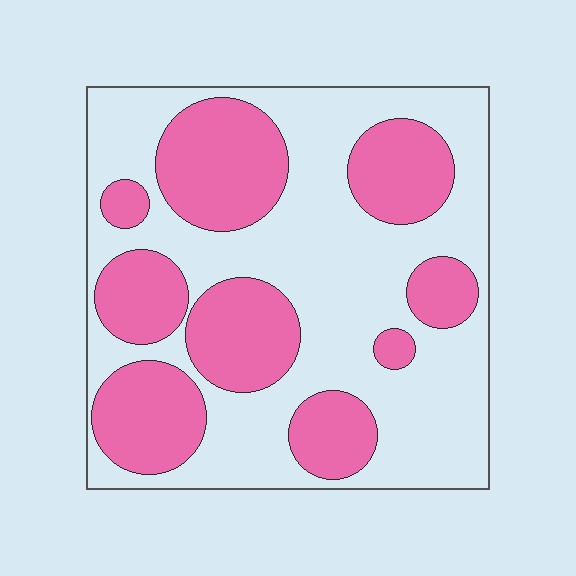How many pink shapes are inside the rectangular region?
9.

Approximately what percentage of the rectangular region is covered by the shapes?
Approximately 40%.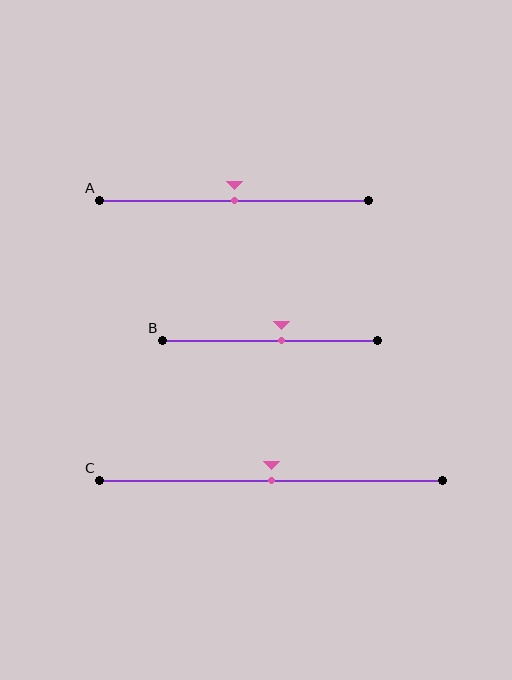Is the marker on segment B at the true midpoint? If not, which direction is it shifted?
No, the marker on segment B is shifted to the right by about 6% of the segment length.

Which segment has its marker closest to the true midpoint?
Segment A has its marker closest to the true midpoint.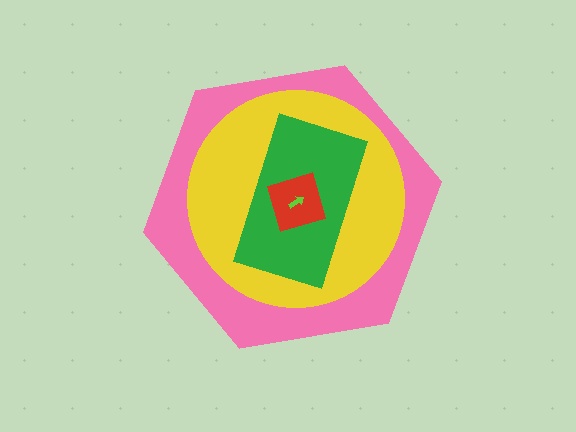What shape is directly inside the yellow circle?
The green rectangle.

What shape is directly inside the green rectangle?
The red diamond.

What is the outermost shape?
The pink hexagon.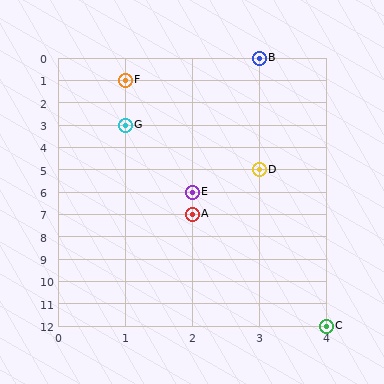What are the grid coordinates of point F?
Point F is at grid coordinates (1, 1).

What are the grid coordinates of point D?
Point D is at grid coordinates (3, 5).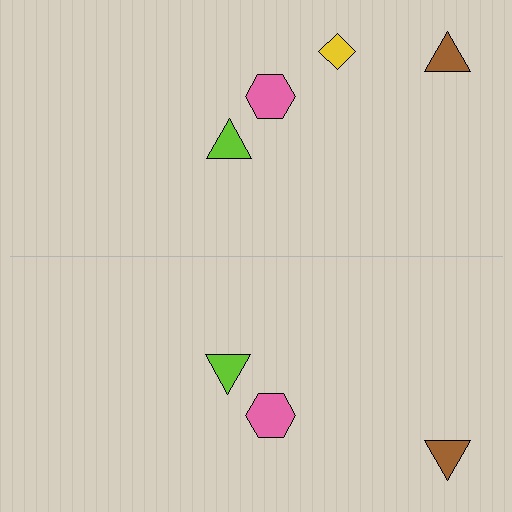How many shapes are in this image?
There are 7 shapes in this image.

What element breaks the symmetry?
A yellow diamond is missing from the bottom side.